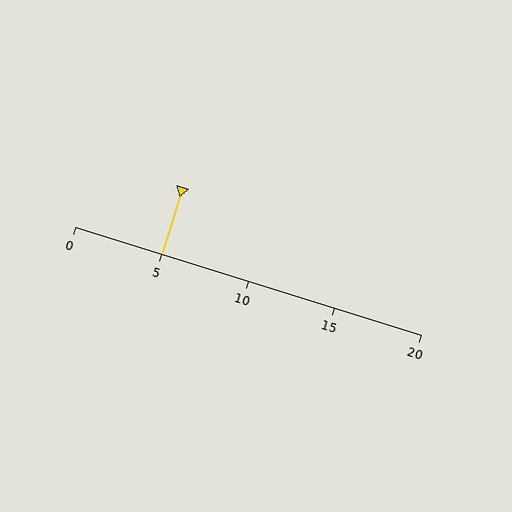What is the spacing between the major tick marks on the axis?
The major ticks are spaced 5 apart.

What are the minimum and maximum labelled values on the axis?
The axis runs from 0 to 20.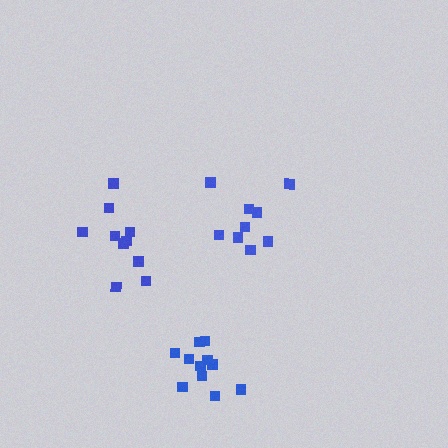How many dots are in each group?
Group 1: 11 dots, Group 2: 10 dots, Group 3: 9 dots (30 total).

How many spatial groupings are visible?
There are 3 spatial groupings.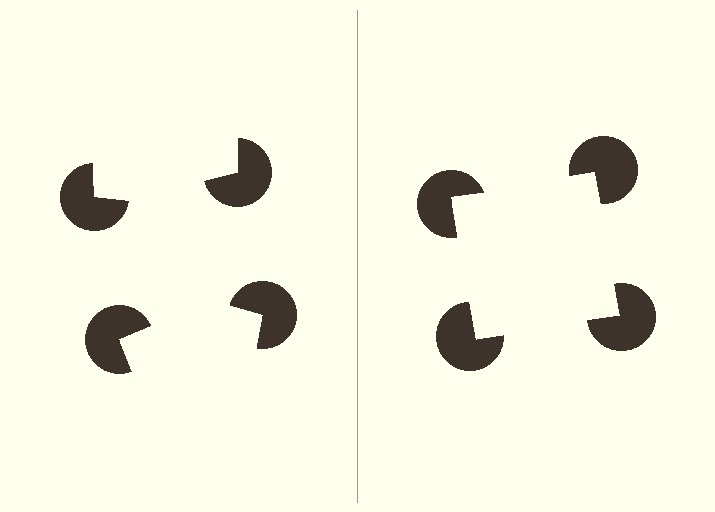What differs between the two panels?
The pac-man discs are positioned identically on both sides; only the wedge orientations differ. On the right they align to a square; on the left they are misaligned.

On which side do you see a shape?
An illusory square appears on the right side. On the left side the wedge cuts are rotated, so no coherent shape forms.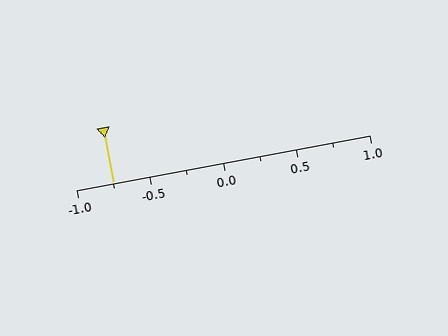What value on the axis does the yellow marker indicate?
The marker indicates approximately -0.75.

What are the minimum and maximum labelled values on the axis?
The axis runs from -1.0 to 1.0.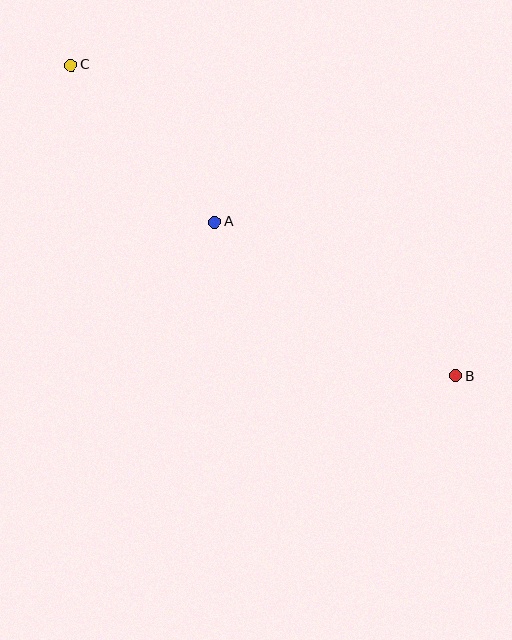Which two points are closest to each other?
Points A and C are closest to each other.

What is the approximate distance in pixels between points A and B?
The distance between A and B is approximately 286 pixels.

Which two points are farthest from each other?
Points B and C are farthest from each other.